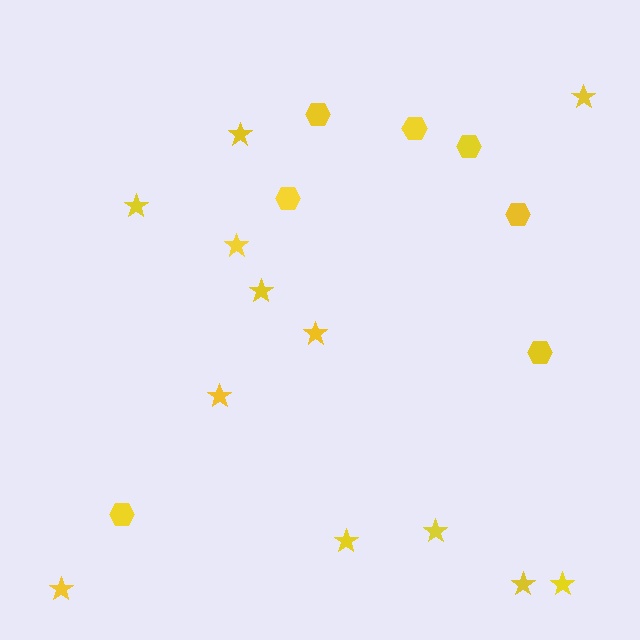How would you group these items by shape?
There are 2 groups: one group of stars (12) and one group of hexagons (7).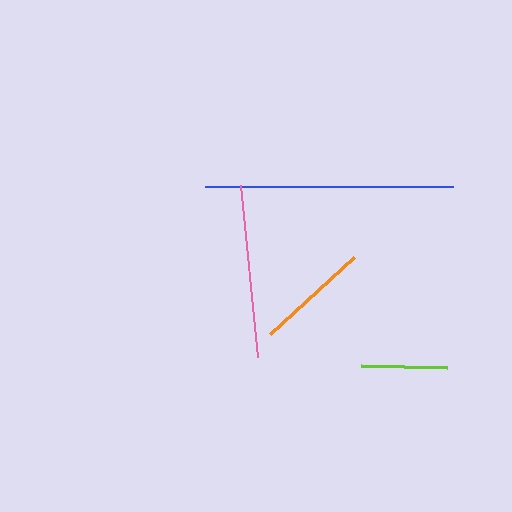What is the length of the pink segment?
The pink segment is approximately 173 pixels long.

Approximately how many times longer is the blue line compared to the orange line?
The blue line is approximately 2.2 times the length of the orange line.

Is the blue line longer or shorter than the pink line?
The blue line is longer than the pink line.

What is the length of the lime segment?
The lime segment is approximately 86 pixels long.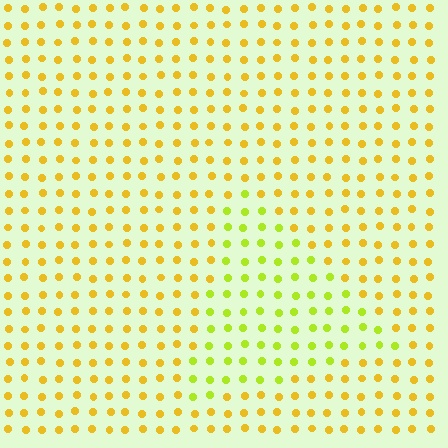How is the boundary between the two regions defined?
The boundary is defined purely by a slight shift in hue (about 33 degrees). Spacing, size, and orientation are identical on both sides.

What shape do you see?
I see a triangle.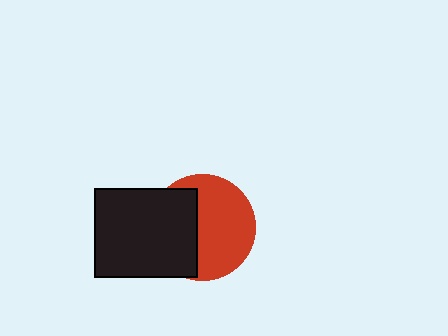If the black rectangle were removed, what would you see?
You would see the complete red circle.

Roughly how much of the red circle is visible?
About half of it is visible (roughly 59%).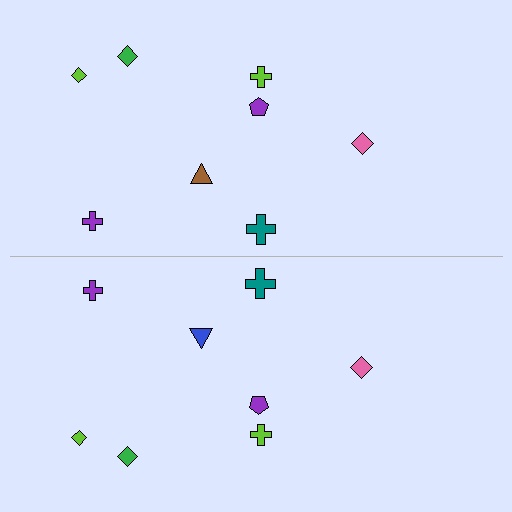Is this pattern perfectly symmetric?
No, the pattern is not perfectly symmetric. The blue triangle on the bottom side breaks the symmetry — its mirror counterpart is brown.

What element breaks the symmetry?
The blue triangle on the bottom side breaks the symmetry — its mirror counterpart is brown.